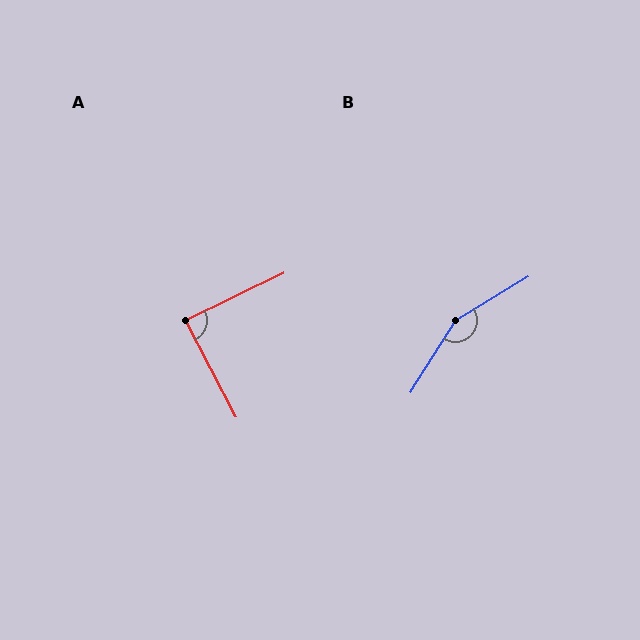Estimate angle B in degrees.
Approximately 153 degrees.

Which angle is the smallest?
A, at approximately 88 degrees.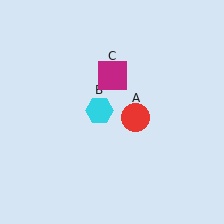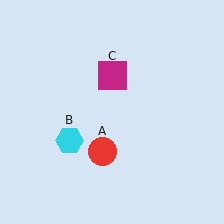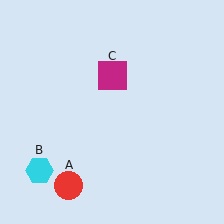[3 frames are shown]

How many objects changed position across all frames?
2 objects changed position: red circle (object A), cyan hexagon (object B).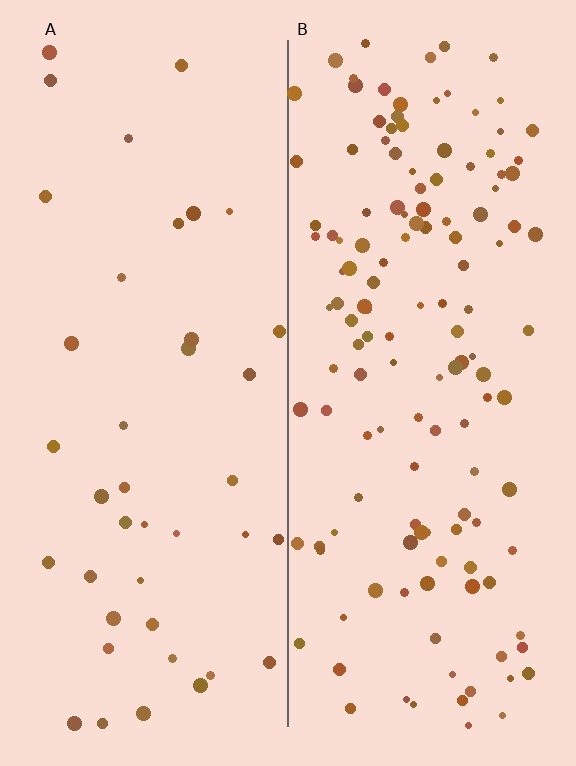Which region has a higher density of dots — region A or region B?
B (the right).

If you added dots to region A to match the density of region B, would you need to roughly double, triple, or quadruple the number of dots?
Approximately triple.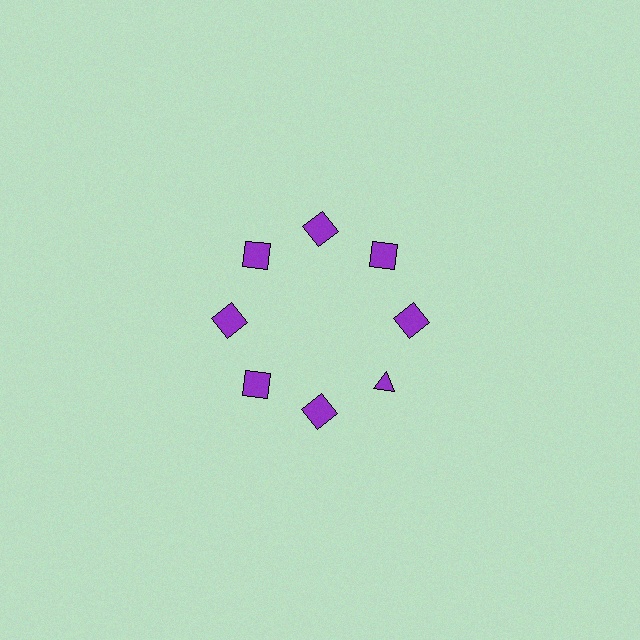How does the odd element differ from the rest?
It has a different shape: triangle instead of square.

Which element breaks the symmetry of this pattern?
The purple triangle at roughly the 4 o'clock position breaks the symmetry. All other shapes are purple squares.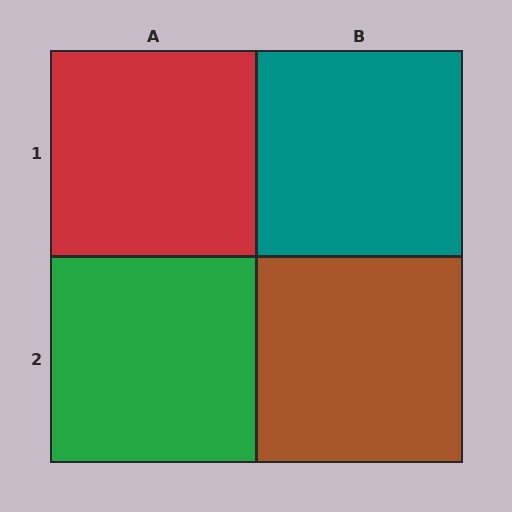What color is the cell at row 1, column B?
Teal.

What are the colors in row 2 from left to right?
Green, brown.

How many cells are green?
1 cell is green.